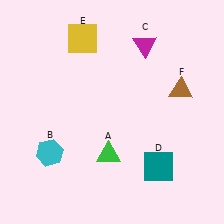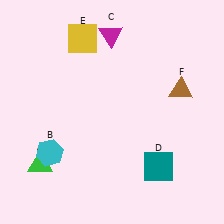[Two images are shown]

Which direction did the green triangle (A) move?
The green triangle (A) moved left.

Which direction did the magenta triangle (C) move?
The magenta triangle (C) moved left.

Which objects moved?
The objects that moved are: the green triangle (A), the magenta triangle (C).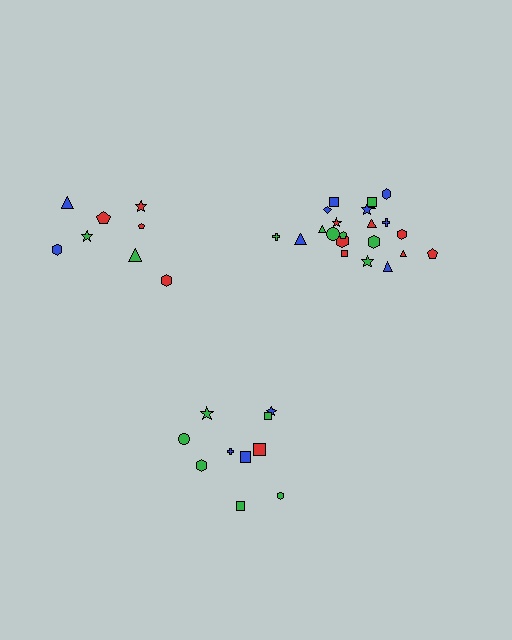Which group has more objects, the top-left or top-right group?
The top-right group.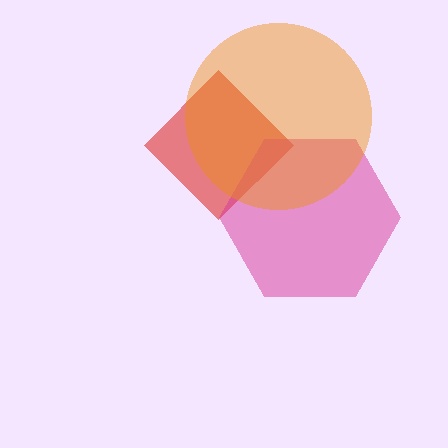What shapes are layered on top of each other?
The layered shapes are: a red diamond, a magenta hexagon, an orange circle.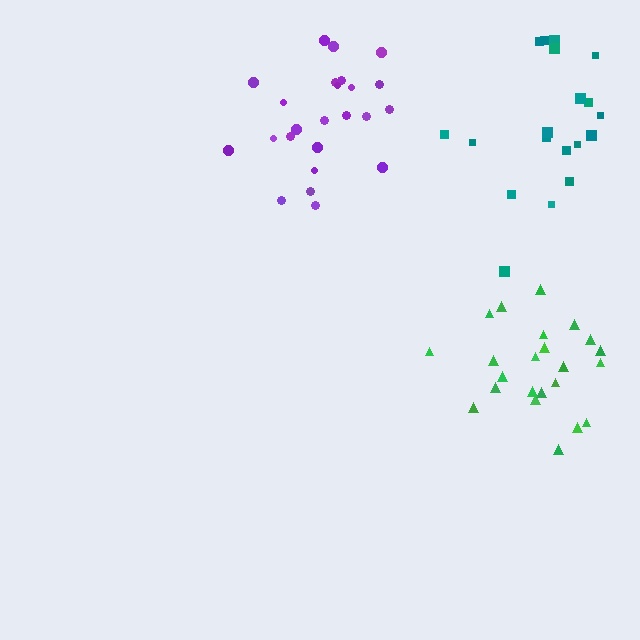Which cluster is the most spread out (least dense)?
Teal.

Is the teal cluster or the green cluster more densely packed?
Green.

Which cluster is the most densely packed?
Green.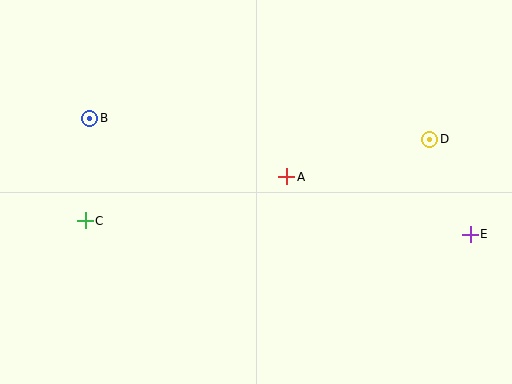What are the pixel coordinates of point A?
Point A is at (287, 177).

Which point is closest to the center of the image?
Point A at (287, 177) is closest to the center.